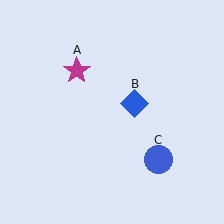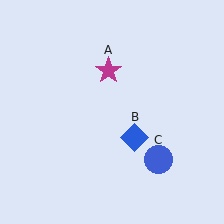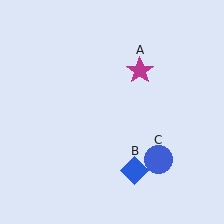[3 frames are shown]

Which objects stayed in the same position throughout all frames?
Blue circle (object C) remained stationary.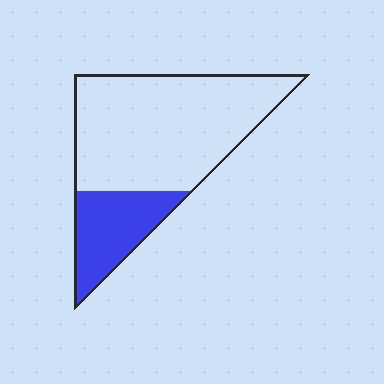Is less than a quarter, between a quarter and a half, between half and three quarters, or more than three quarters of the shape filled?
Between a quarter and a half.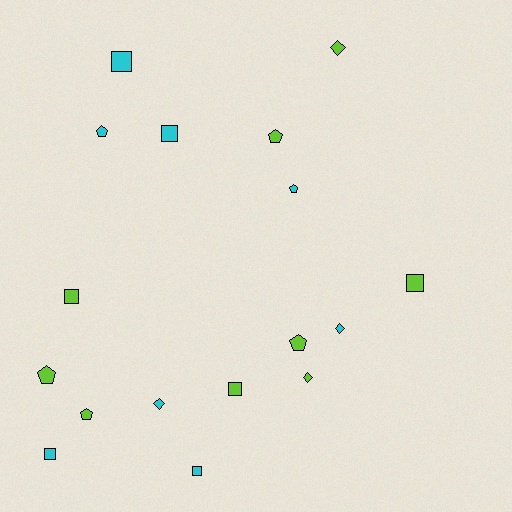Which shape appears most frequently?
Square, with 7 objects.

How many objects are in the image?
There are 17 objects.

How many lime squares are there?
There are 3 lime squares.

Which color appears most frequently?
Lime, with 9 objects.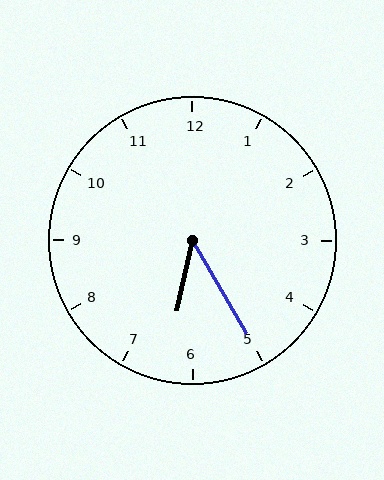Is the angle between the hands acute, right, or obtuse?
It is acute.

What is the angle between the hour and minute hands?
Approximately 42 degrees.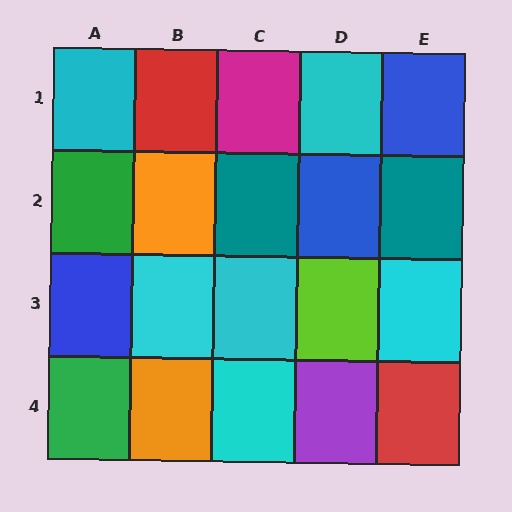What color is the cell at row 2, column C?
Teal.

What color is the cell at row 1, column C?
Magenta.